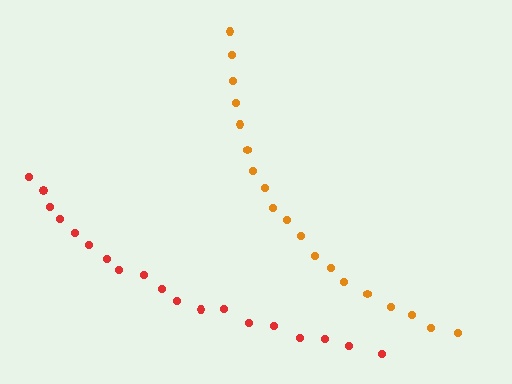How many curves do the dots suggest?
There are 2 distinct paths.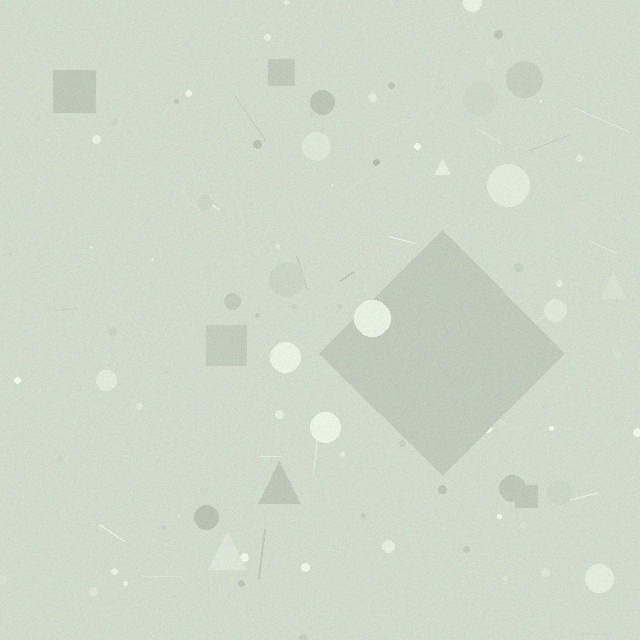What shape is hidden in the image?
A diamond is hidden in the image.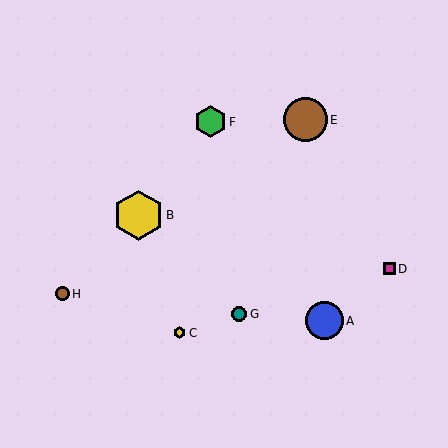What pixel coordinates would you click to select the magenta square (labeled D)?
Click at (389, 269) to select the magenta square D.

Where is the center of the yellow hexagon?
The center of the yellow hexagon is at (138, 215).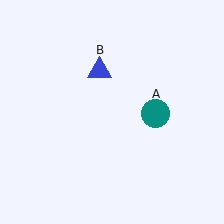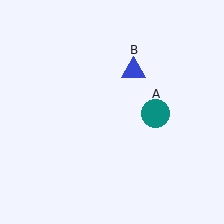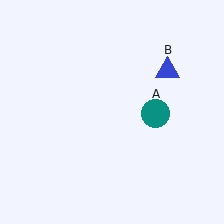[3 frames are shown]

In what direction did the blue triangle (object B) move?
The blue triangle (object B) moved right.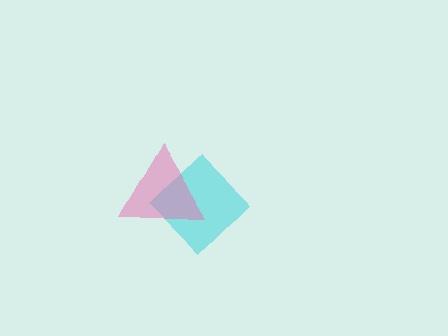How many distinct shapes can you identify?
There are 2 distinct shapes: a cyan diamond, a pink triangle.